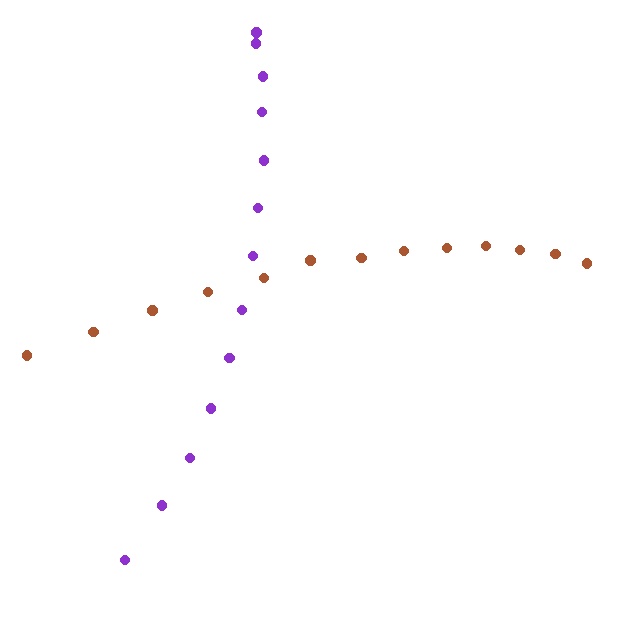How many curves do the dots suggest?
There are 2 distinct paths.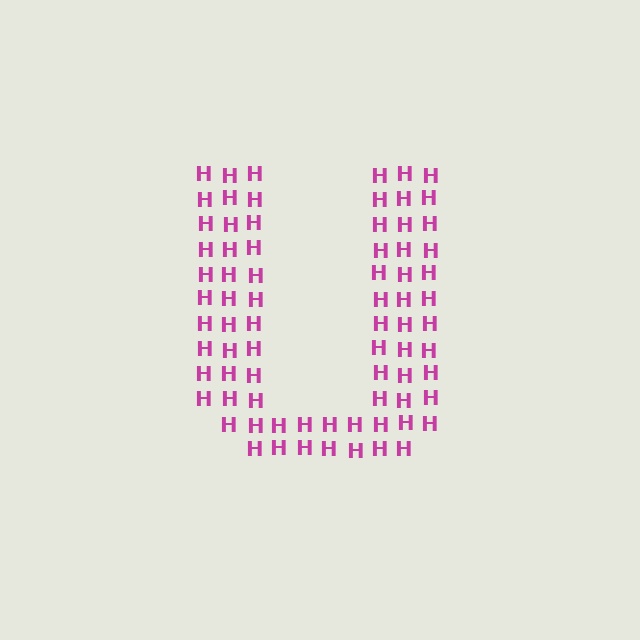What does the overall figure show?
The overall figure shows the letter U.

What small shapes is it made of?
It is made of small letter H's.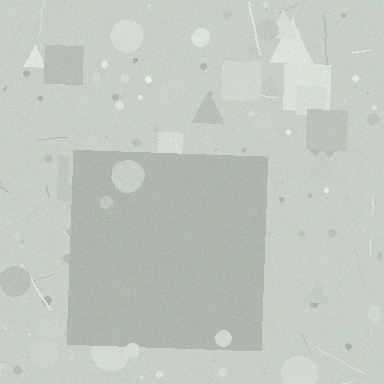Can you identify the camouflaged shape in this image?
The camouflaged shape is a square.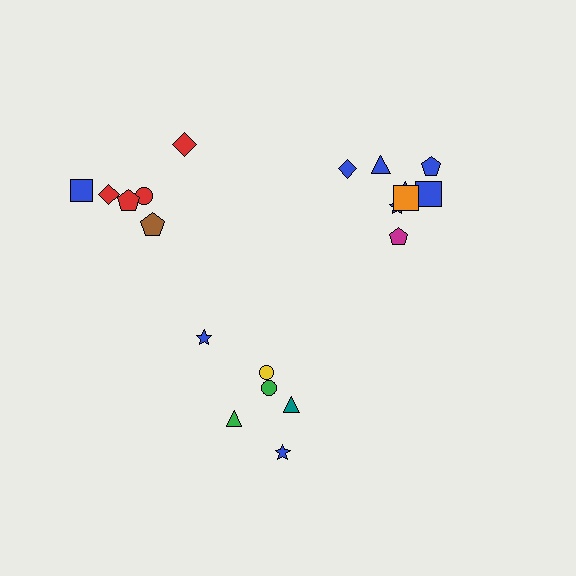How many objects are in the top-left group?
There are 6 objects.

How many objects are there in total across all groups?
There are 20 objects.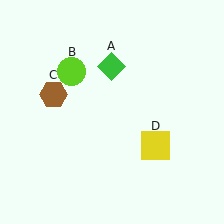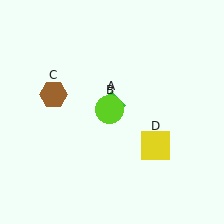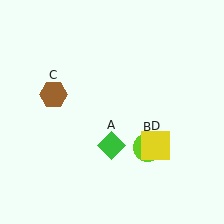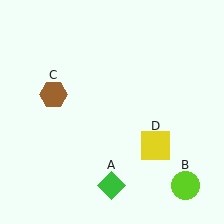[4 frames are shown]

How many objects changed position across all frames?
2 objects changed position: green diamond (object A), lime circle (object B).